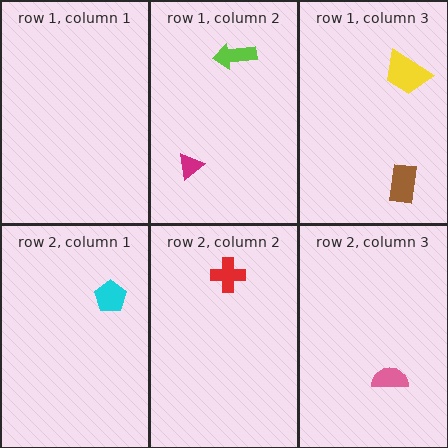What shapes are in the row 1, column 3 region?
The brown rectangle, the yellow trapezoid.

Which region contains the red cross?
The row 2, column 2 region.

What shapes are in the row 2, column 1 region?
The cyan pentagon.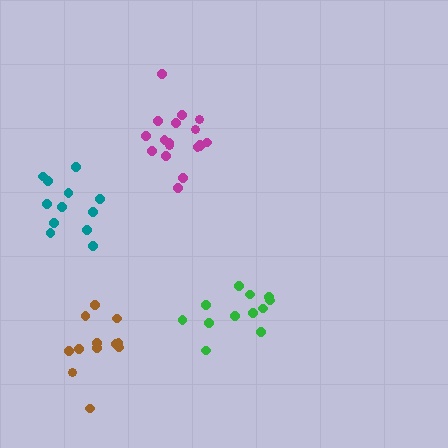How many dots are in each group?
Group 1: 12 dots, Group 2: 18 dots, Group 3: 12 dots, Group 4: 12 dots (54 total).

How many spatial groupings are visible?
There are 4 spatial groupings.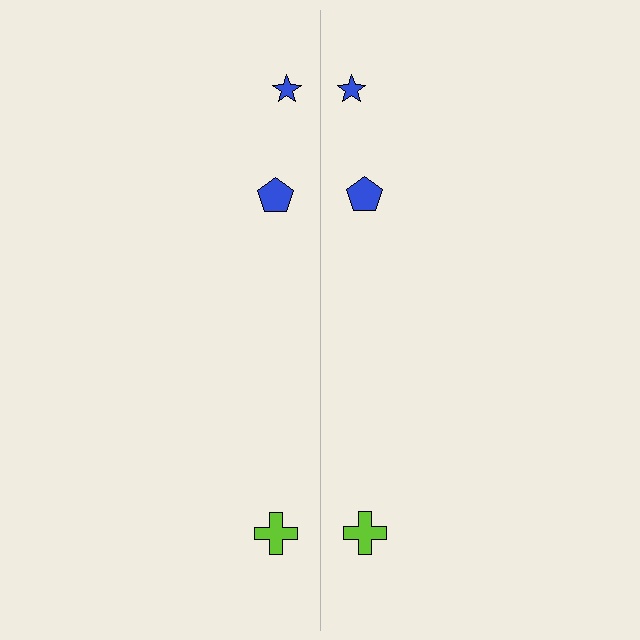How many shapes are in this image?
There are 6 shapes in this image.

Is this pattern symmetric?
Yes, this pattern has bilateral (reflection) symmetry.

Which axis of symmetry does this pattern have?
The pattern has a vertical axis of symmetry running through the center of the image.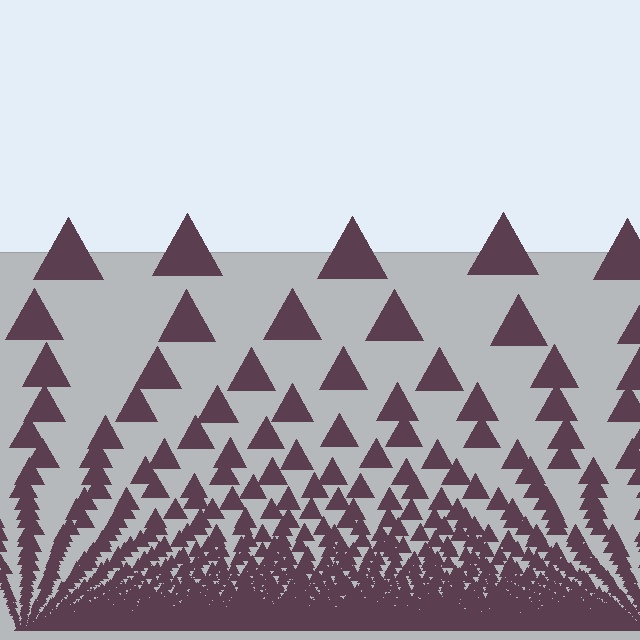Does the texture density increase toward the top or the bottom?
Density increases toward the bottom.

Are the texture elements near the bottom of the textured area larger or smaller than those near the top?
Smaller. The gradient is inverted — elements near the bottom are smaller and denser.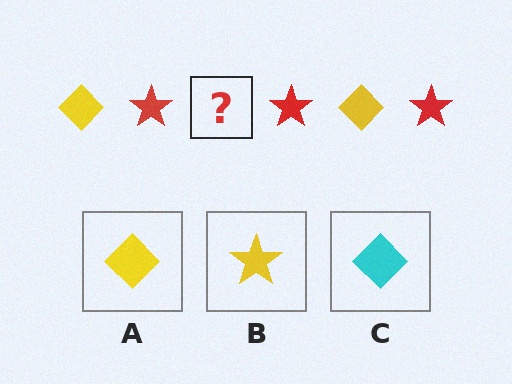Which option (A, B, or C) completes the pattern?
A.